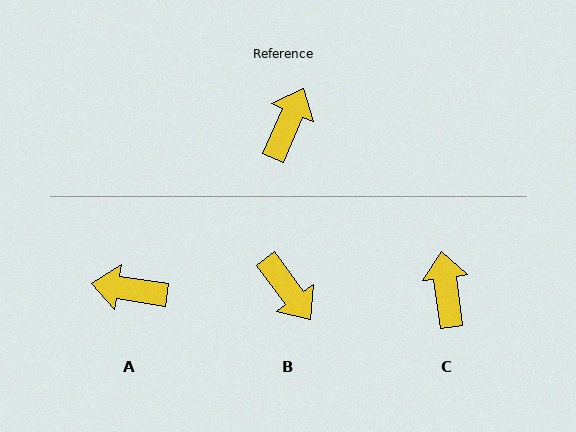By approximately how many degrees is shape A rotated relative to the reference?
Approximately 105 degrees counter-clockwise.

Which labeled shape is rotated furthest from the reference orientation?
B, about 120 degrees away.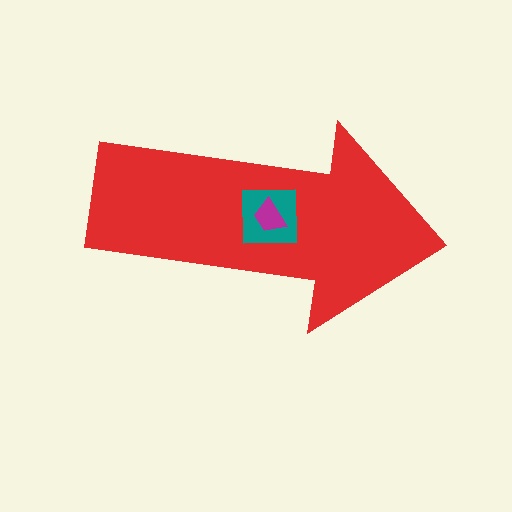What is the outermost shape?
The red arrow.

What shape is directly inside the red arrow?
The teal square.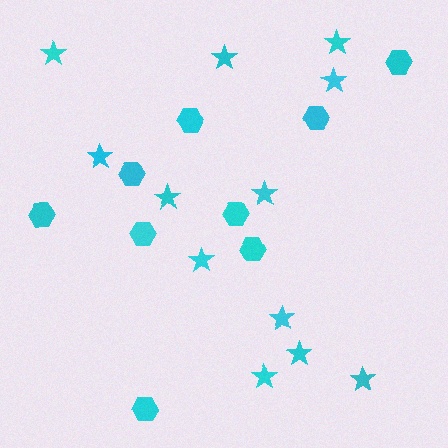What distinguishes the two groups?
There are 2 groups: one group of stars (12) and one group of hexagons (9).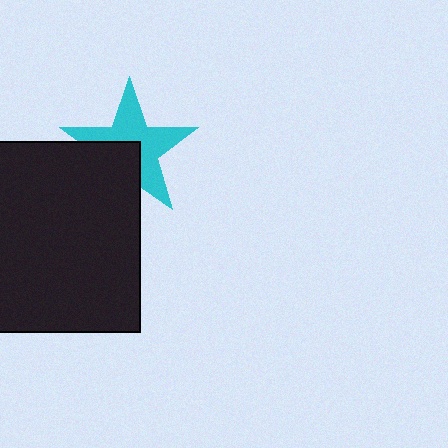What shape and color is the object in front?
The object in front is a black square.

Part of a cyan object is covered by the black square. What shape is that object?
It is a star.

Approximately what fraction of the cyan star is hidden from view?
Roughly 37% of the cyan star is hidden behind the black square.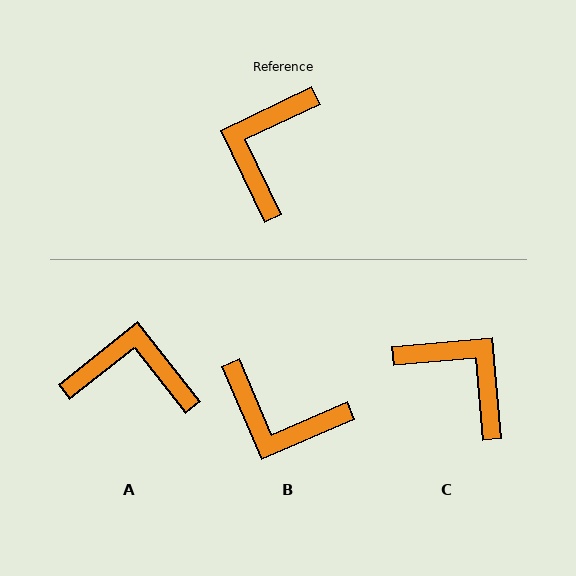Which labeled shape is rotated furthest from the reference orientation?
C, about 111 degrees away.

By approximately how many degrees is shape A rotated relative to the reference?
Approximately 78 degrees clockwise.